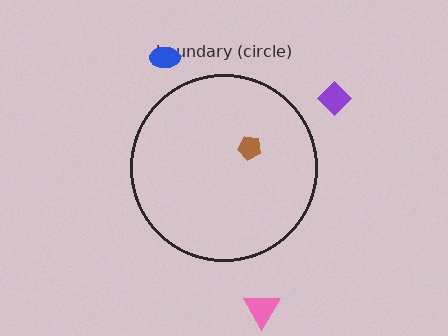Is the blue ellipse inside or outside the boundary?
Outside.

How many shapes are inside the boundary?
1 inside, 3 outside.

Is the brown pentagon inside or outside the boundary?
Inside.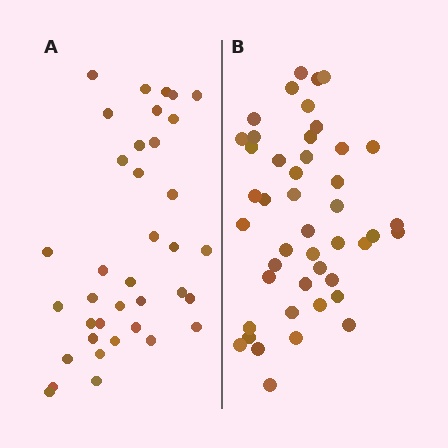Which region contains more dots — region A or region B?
Region B (the right region) has more dots.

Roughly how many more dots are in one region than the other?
Region B has roughly 8 or so more dots than region A.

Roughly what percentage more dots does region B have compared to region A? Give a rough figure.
About 20% more.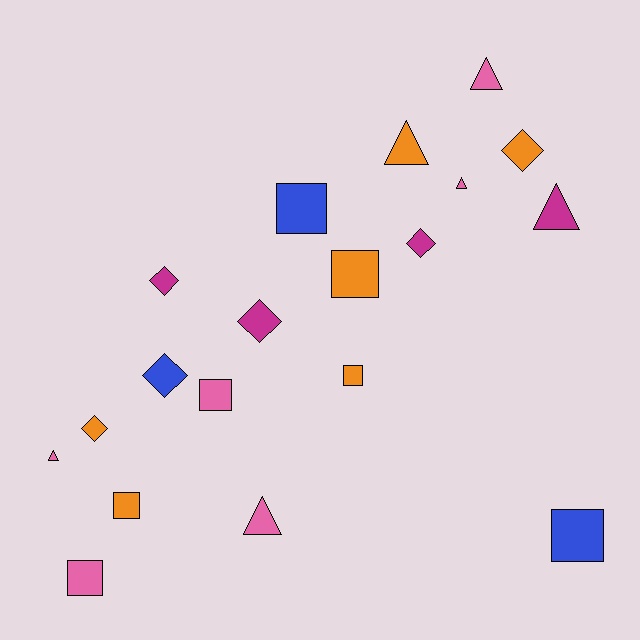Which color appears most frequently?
Orange, with 6 objects.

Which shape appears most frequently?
Square, with 7 objects.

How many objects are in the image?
There are 19 objects.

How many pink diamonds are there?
There are no pink diamonds.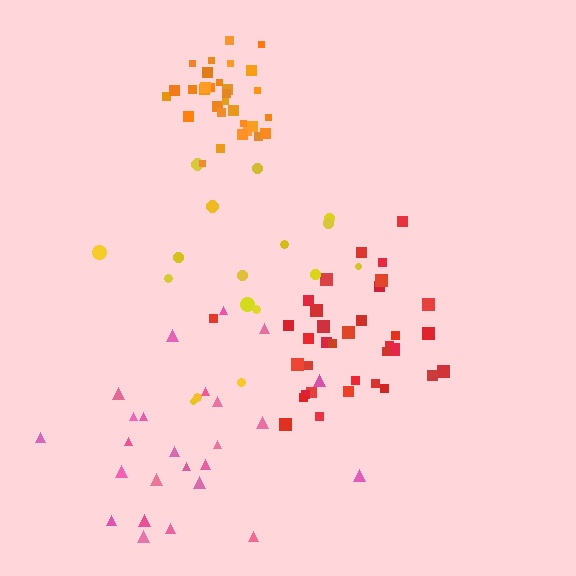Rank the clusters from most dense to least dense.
orange, red, pink, yellow.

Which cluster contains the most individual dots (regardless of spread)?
Red (35).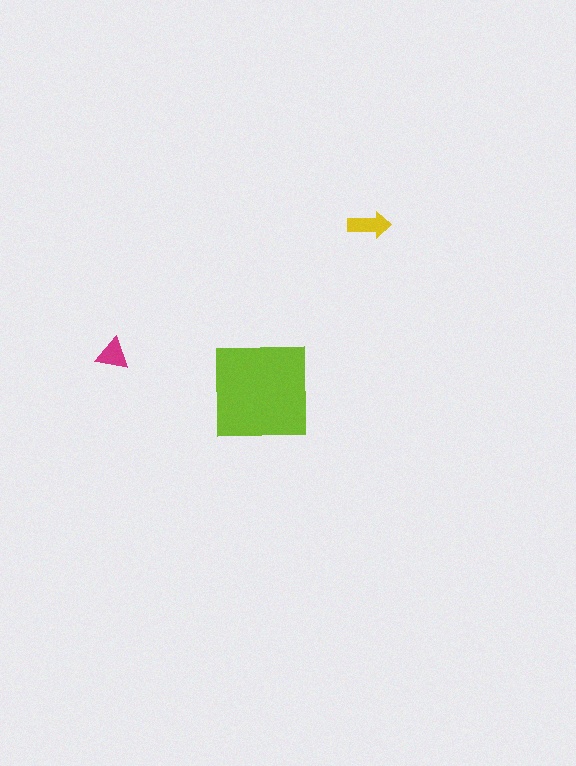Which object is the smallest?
The magenta triangle.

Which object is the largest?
The lime square.